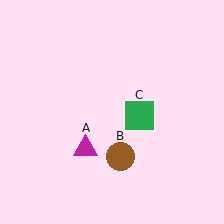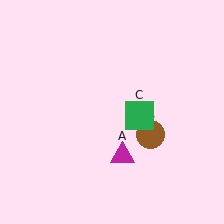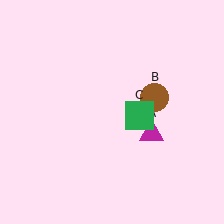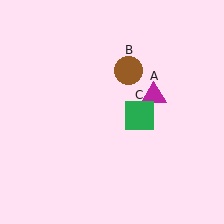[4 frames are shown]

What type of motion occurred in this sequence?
The magenta triangle (object A), brown circle (object B) rotated counterclockwise around the center of the scene.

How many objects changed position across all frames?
2 objects changed position: magenta triangle (object A), brown circle (object B).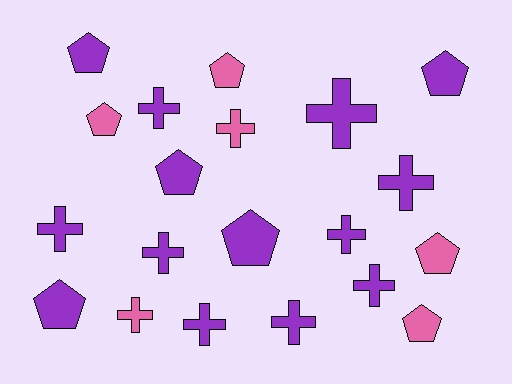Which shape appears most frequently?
Cross, with 11 objects.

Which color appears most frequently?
Purple, with 14 objects.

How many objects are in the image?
There are 20 objects.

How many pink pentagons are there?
There are 4 pink pentagons.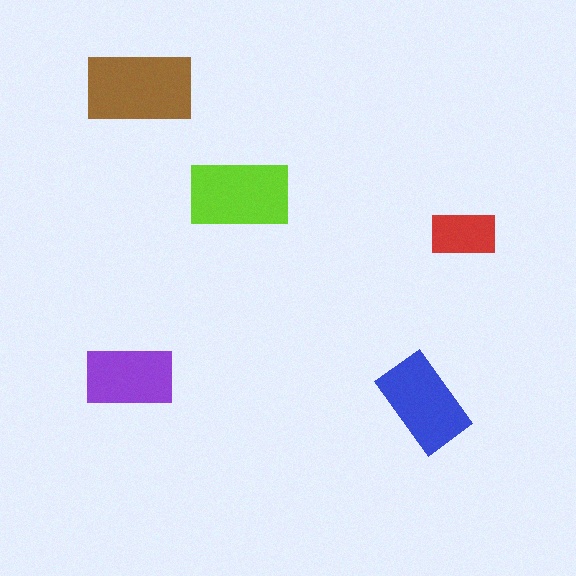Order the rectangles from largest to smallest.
the brown one, the lime one, the blue one, the purple one, the red one.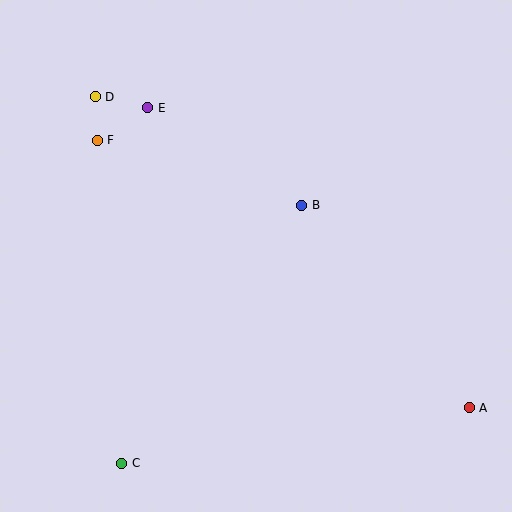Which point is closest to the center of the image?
Point B at (302, 205) is closest to the center.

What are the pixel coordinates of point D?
Point D is at (95, 97).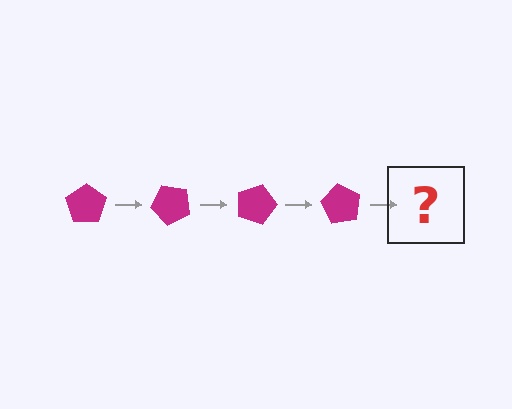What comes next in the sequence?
The next element should be a magenta pentagon rotated 180 degrees.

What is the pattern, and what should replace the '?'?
The pattern is that the pentagon rotates 45 degrees each step. The '?' should be a magenta pentagon rotated 180 degrees.